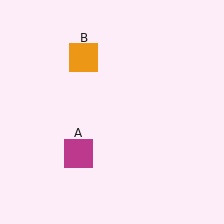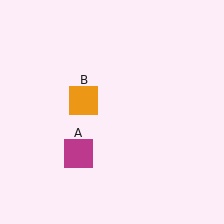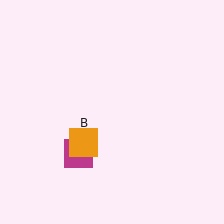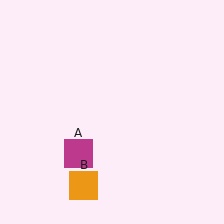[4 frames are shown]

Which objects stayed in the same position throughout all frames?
Magenta square (object A) remained stationary.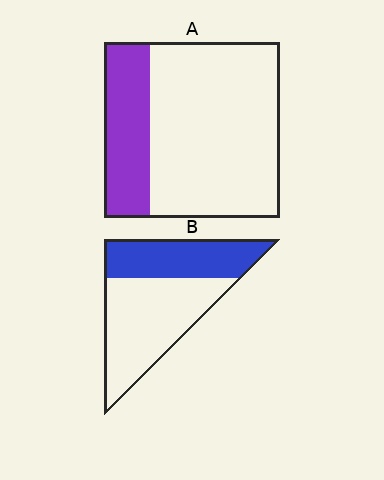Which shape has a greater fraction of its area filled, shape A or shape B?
Shape B.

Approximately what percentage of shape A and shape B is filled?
A is approximately 25% and B is approximately 40%.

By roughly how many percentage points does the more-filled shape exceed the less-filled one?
By roughly 15 percentage points (B over A).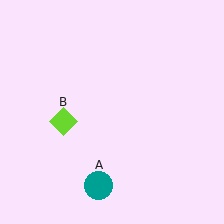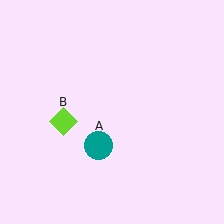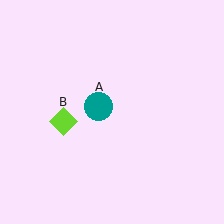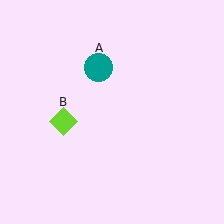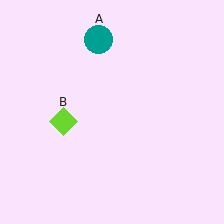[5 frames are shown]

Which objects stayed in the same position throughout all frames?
Lime diamond (object B) remained stationary.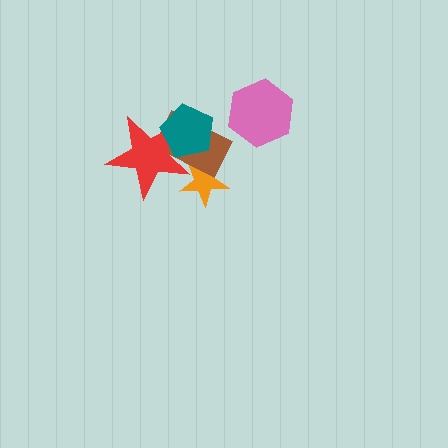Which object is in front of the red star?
The teal pentagon is in front of the red star.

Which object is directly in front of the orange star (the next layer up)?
The brown rectangle is directly in front of the orange star.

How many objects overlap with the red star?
3 objects overlap with the red star.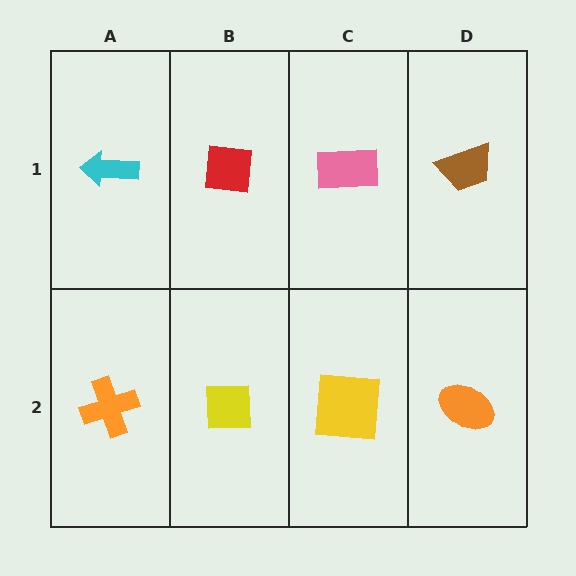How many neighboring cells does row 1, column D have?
2.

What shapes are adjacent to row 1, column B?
A yellow square (row 2, column B), a cyan arrow (row 1, column A), a pink rectangle (row 1, column C).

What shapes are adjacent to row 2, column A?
A cyan arrow (row 1, column A), a yellow square (row 2, column B).